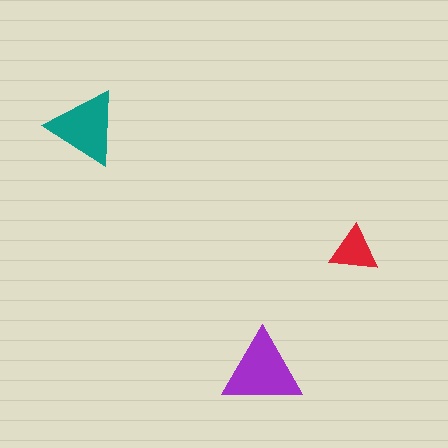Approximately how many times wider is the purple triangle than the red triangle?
About 1.5 times wider.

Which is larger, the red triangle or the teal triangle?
The teal one.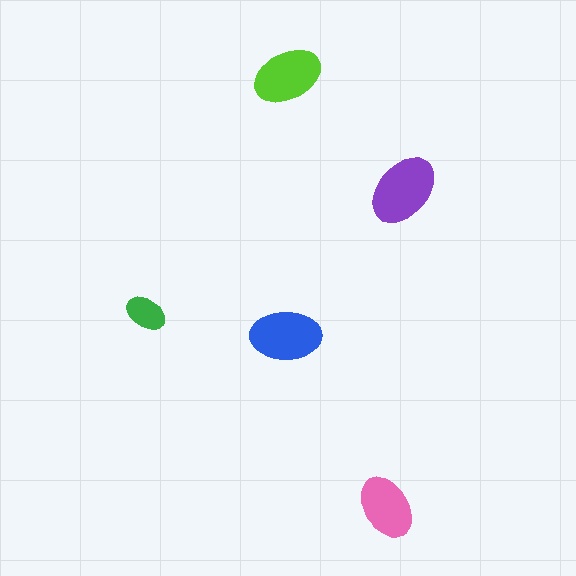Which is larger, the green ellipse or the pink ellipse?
The pink one.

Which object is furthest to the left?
The green ellipse is leftmost.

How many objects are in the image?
There are 5 objects in the image.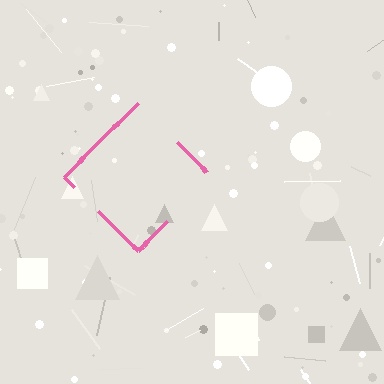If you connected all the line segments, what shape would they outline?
They would outline a diamond.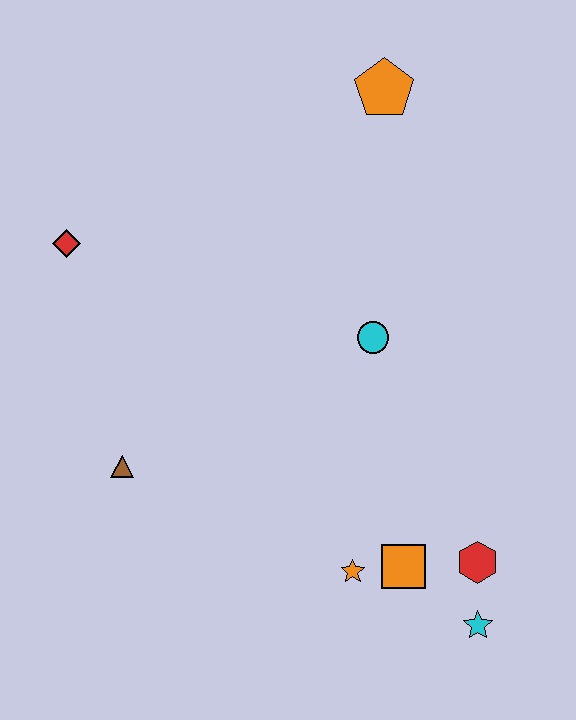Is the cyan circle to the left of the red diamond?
No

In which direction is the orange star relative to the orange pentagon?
The orange star is below the orange pentagon.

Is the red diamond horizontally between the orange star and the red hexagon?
No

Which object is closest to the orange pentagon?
The cyan circle is closest to the orange pentagon.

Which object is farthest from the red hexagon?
The red diamond is farthest from the red hexagon.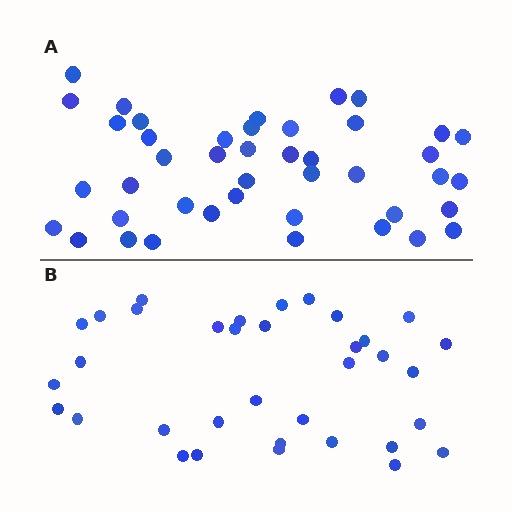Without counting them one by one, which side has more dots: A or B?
Region A (the top region) has more dots.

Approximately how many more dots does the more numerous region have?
Region A has roughly 8 or so more dots than region B.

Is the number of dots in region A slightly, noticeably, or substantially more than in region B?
Region A has only slightly more — the two regions are fairly close. The ratio is roughly 1.2 to 1.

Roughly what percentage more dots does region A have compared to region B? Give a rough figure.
About 25% more.